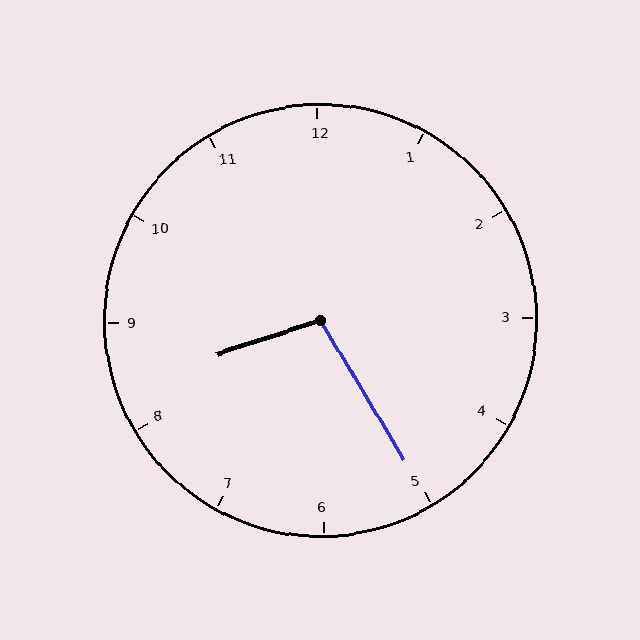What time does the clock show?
8:25.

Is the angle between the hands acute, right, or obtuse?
It is obtuse.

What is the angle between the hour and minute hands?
Approximately 102 degrees.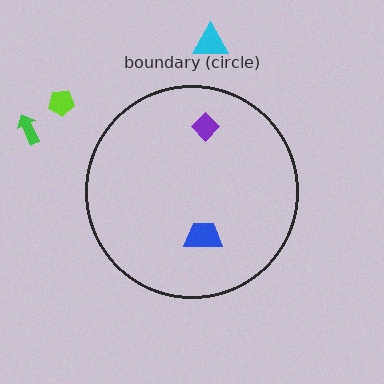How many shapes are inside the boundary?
2 inside, 3 outside.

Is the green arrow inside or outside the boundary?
Outside.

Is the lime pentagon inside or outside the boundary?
Outside.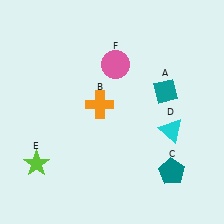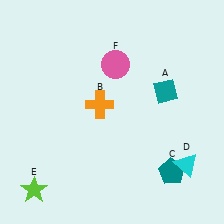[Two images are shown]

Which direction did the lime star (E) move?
The lime star (E) moved down.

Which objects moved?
The objects that moved are: the cyan triangle (D), the lime star (E).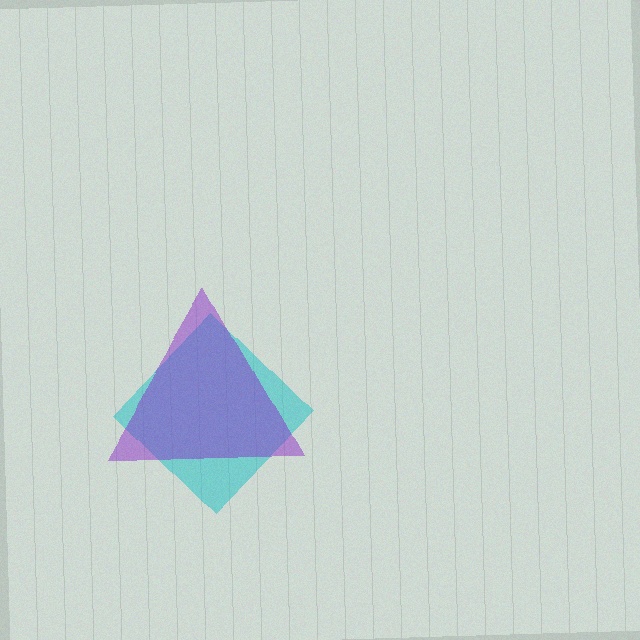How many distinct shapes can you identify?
There are 2 distinct shapes: a cyan diamond, a purple triangle.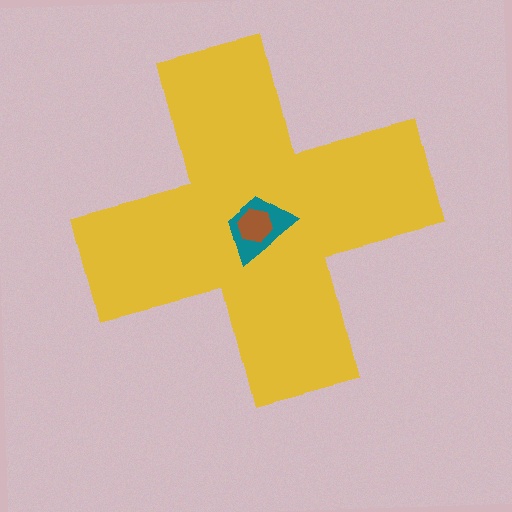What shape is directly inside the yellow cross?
The teal trapezoid.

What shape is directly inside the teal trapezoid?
The brown hexagon.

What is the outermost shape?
The yellow cross.